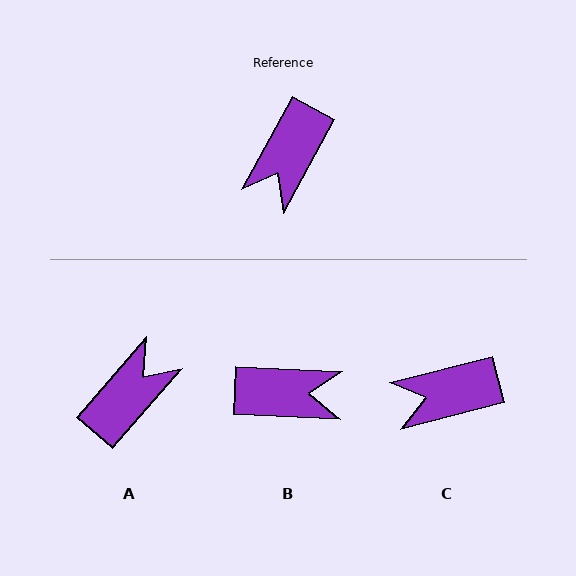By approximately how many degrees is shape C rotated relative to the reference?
Approximately 47 degrees clockwise.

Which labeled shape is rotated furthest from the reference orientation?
A, about 168 degrees away.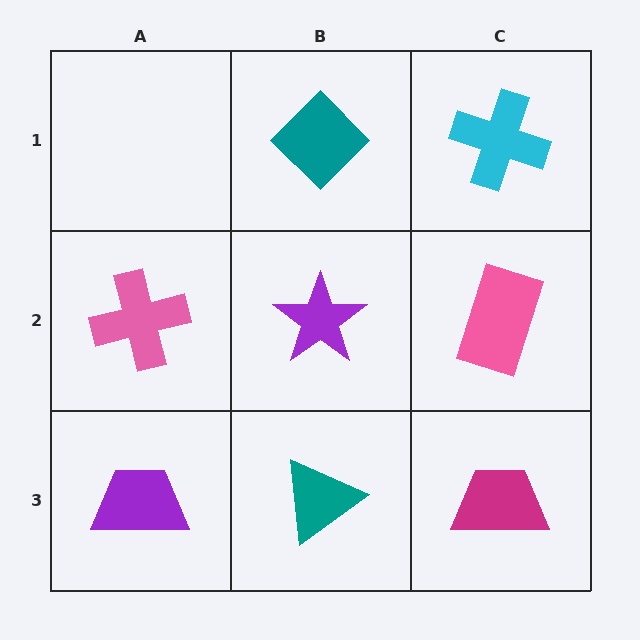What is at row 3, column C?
A magenta trapezoid.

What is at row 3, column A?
A purple trapezoid.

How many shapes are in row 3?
3 shapes.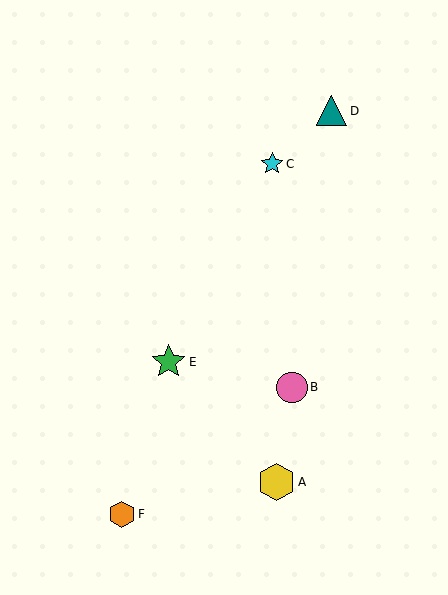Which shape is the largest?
The yellow hexagon (labeled A) is the largest.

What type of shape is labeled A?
Shape A is a yellow hexagon.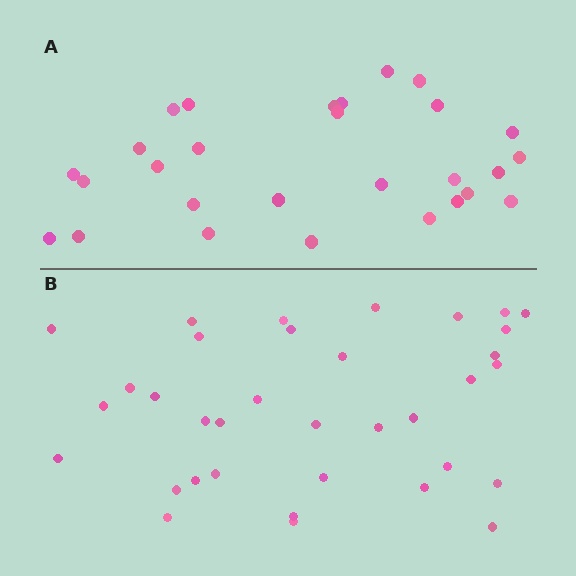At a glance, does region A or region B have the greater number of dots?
Region B (the bottom region) has more dots.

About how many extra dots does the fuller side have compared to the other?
Region B has roughly 8 or so more dots than region A.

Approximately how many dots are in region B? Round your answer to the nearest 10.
About 40 dots. (The exact count is 35, which rounds to 40.)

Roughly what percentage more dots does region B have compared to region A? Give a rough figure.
About 25% more.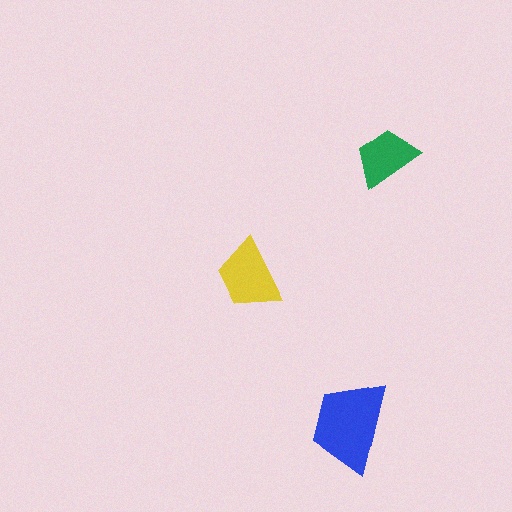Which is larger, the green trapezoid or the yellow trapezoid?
The yellow one.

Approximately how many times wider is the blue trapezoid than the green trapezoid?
About 1.5 times wider.